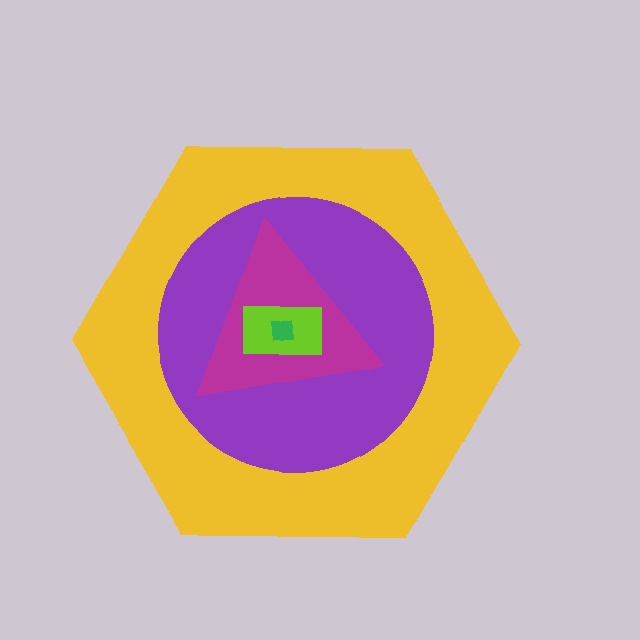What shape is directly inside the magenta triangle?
The lime rectangle.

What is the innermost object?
The green square.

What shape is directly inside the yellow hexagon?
The purple circle.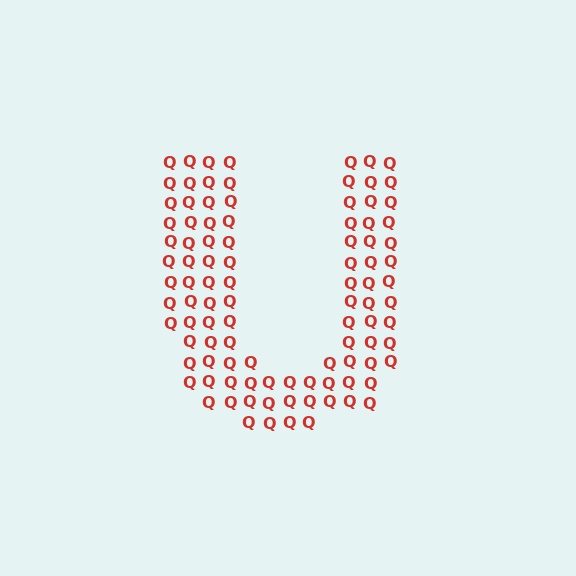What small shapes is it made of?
It is made of small letter Q's.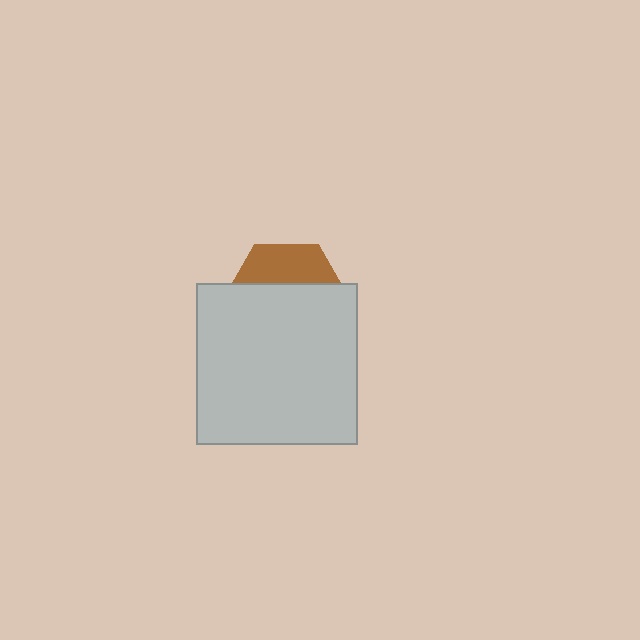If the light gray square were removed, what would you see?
You would see the complete brown hexagon.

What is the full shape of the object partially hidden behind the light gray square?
The partially hidden object is a brown hexagon.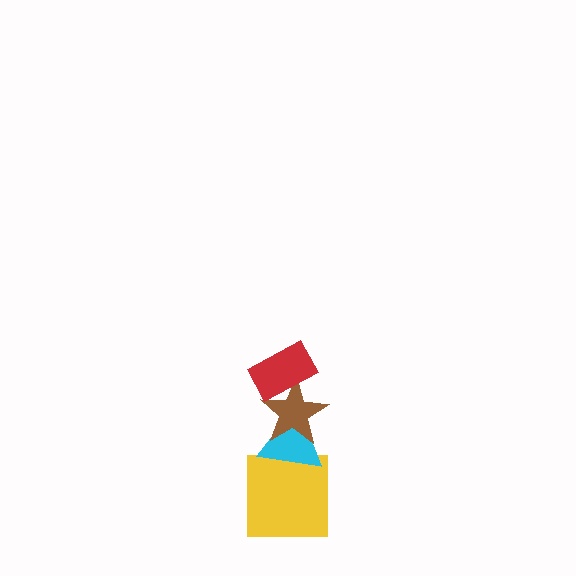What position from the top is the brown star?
The brown star is 2nd from the top.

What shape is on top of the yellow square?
The cyan triangle is on top of the yellow square.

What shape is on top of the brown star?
The red rectangle is on top of the brown star.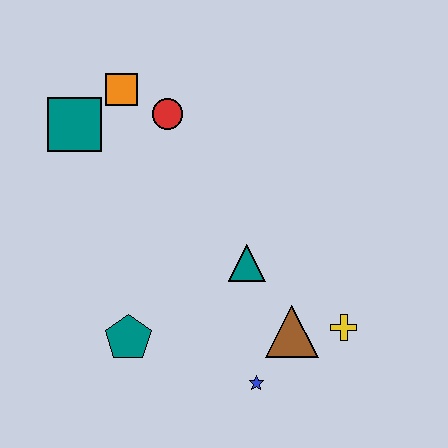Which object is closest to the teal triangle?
The brown triangle is closest to the teal triangle.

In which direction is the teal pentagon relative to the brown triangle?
The teal pentagon is to the left of the brown triangle.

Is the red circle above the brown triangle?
Yes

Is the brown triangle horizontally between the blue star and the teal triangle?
No